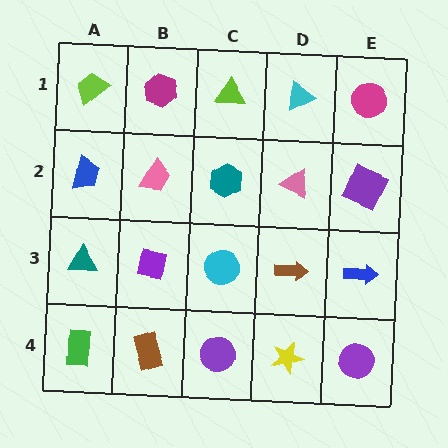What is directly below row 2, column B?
A purple square.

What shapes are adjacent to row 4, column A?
A teal triangle (row 3, column A), a brown rectangle (row 4, column B).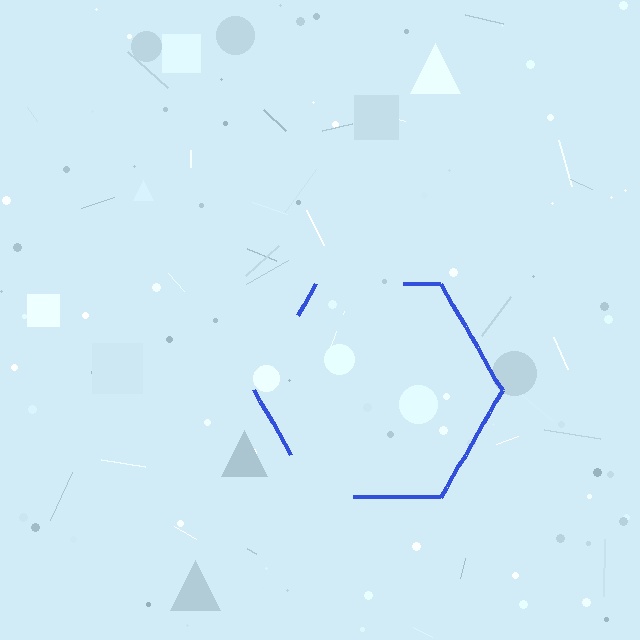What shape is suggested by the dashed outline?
The dashed outline suggests a hexagon.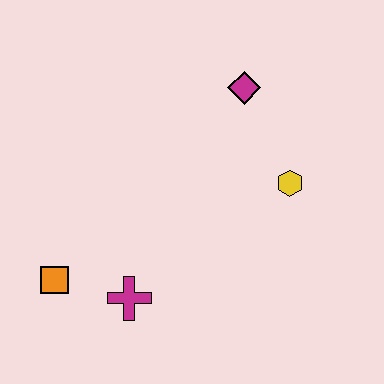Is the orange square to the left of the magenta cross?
Yes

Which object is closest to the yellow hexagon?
The magenta diamond is closest to the yellow hexagon.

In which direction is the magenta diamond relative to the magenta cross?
The magenta diamond is above the magenta cross.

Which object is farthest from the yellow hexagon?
The orange square is farthest from the yellow hexagon.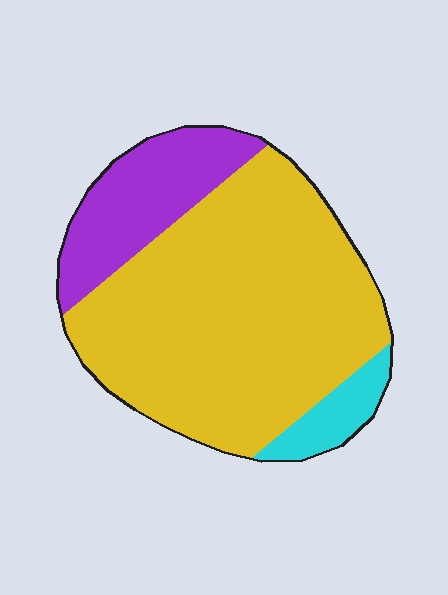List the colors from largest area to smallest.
From largest to smallest: yellow, purple, cyan.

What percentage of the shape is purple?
Purple takes up between a sixth and a third of the shape.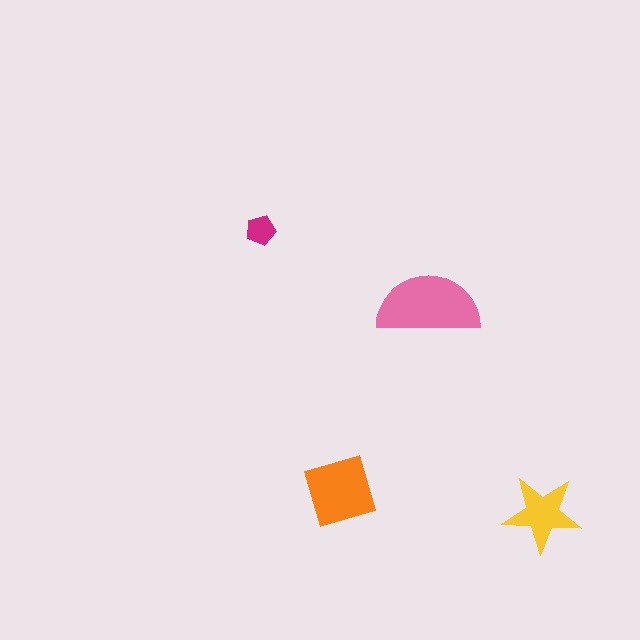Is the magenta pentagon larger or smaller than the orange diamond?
Smaller.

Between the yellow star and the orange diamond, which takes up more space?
The orange diamond.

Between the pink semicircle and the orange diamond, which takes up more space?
The pink semicircle.